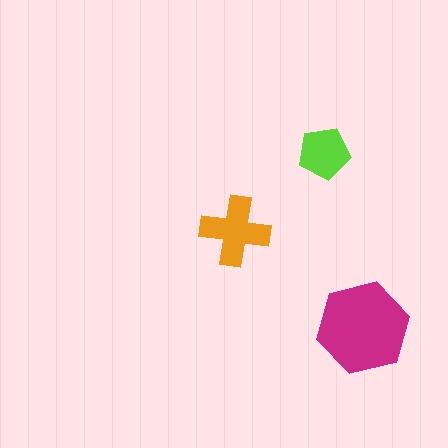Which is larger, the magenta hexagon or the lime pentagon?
The magenta hexagon.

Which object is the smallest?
The lime pentagon.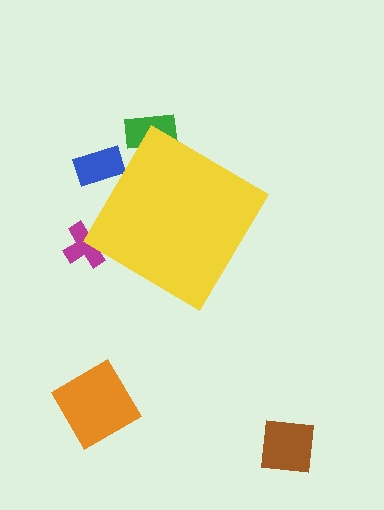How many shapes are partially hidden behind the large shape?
3 shapes are partially hidden.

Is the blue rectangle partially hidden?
Yes, the blue rectangle is partially hidden behind the yellow diamond.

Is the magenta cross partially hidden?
Yes, the magenta cross is partially hidden behind the yellow diamond.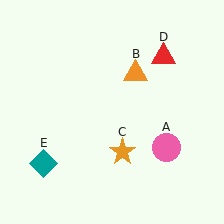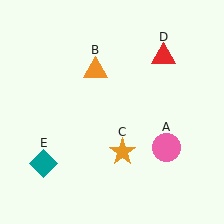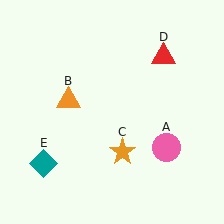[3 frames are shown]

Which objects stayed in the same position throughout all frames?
Pink circle (object A) and orange star (object C) and red triangle (object D) and teal diamond (object E) remained stationary.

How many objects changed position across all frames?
1 object changed position: orange triangle (object B).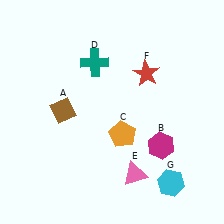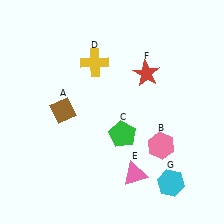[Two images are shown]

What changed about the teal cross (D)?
In Image 1, D is teal. In Image 2, it changed to yellow.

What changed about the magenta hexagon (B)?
In Image 1, B is magenta. In Image 2, it changed to pink.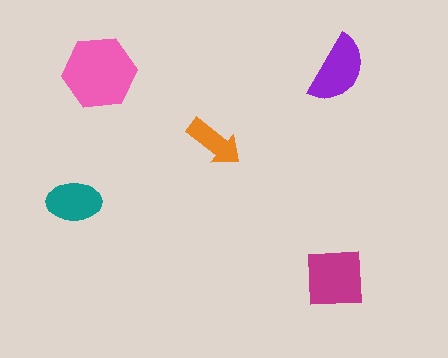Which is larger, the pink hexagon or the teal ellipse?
The pink hexagon.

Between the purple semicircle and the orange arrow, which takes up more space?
The purple semicircle.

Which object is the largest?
The pink hexagon.